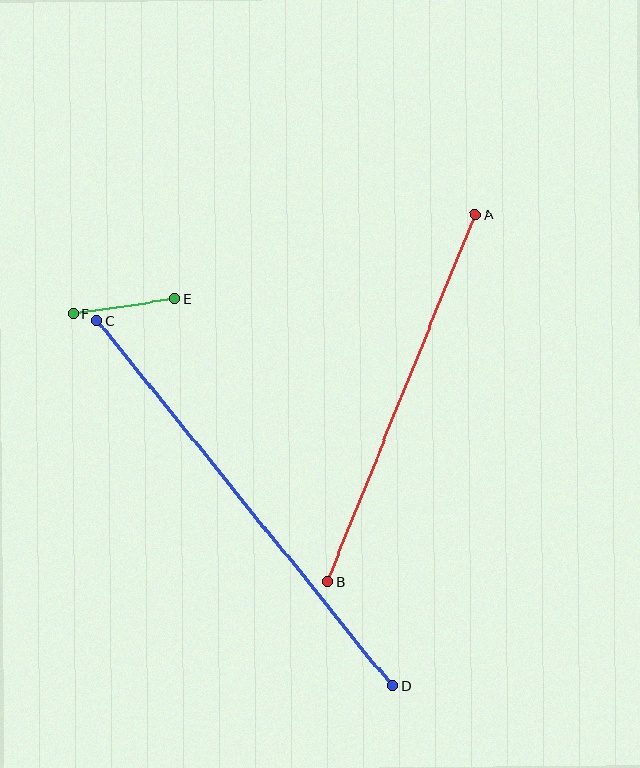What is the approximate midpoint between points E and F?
The midpoint is at approximately (124, 306) pixels.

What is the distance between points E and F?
The distance is approximately 103 pixels.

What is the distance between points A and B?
The distance is approximately 396 pixels.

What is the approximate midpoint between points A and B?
The midpoint is at approximately (401, 398) pixels.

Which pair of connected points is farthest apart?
Points C and D are farthest apart.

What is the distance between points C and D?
The distance is approximately 470 pixels.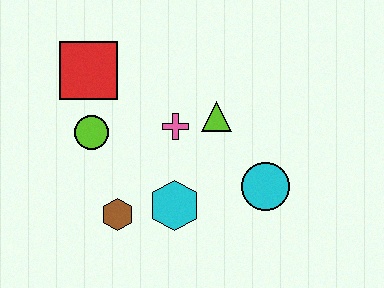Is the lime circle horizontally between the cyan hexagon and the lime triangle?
No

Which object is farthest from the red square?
The cyan circle is farthest from the red square.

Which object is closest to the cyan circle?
The lime triangle is closest to the cyan circle.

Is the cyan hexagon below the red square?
Yes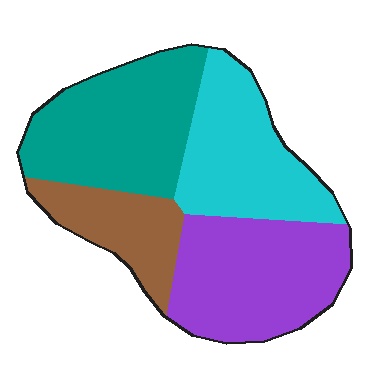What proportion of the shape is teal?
Teal takes up about one third (1/3) of the shape.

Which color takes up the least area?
Brown, at roughly 15%.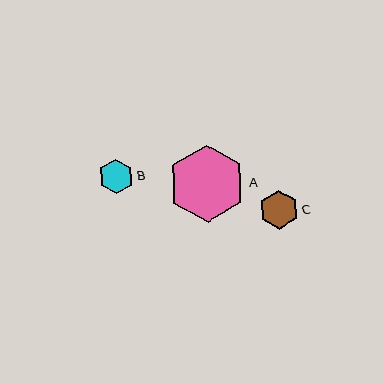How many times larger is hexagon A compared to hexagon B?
Hexagon A is approximately 2.2 times the size of hexagon B.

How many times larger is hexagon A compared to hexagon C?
Hexagon A is approximately 2.0 times the size of hexagon C.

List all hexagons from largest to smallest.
From largest to smallest: A, C, B.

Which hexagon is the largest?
Hexagon A is the largest with a size of approximately 77 pixels.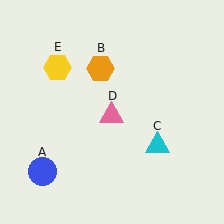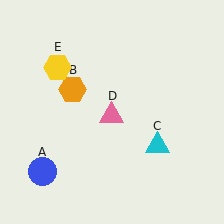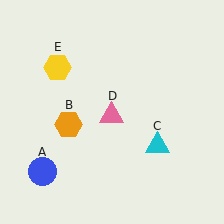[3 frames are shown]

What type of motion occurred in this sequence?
The orange hexagon (object B) rotated counterclockwise around the center of the scene.